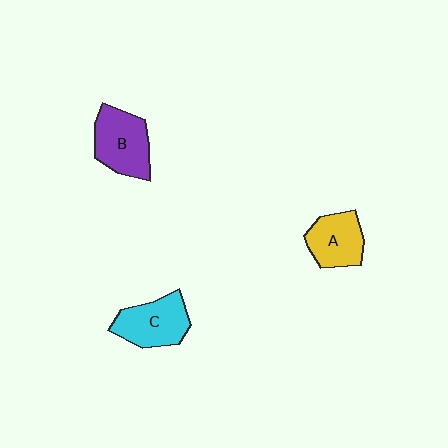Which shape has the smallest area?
Shape A (yellow).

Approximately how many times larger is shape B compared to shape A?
Approximately 1.2 times.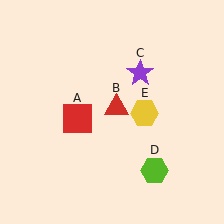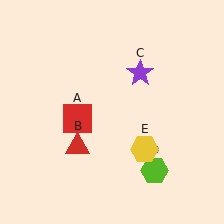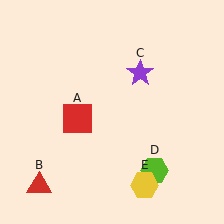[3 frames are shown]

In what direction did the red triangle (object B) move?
The red triangle (object B) moved down and to the left.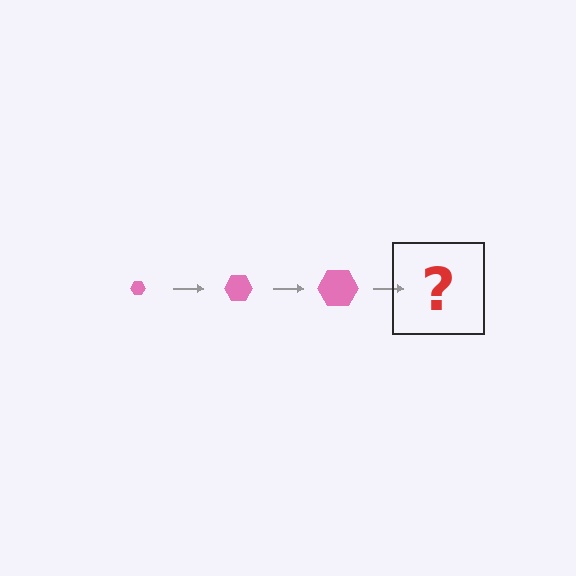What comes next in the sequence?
The next element should be a pink hexagon, larger than the previous one.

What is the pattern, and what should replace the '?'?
The pattern is that the hexagon gets progressively larger each step. The '?' should be a pink hexagon, larger than the previous one.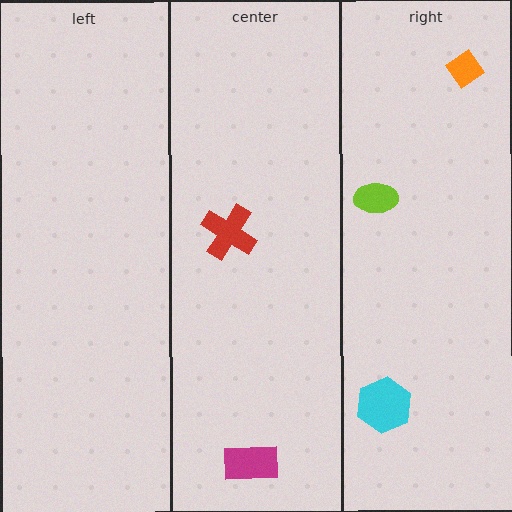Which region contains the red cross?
The center region.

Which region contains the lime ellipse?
The right region.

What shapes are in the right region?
The orange diamond, the lime ellipse, the cyan hexagon.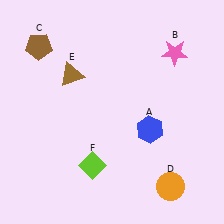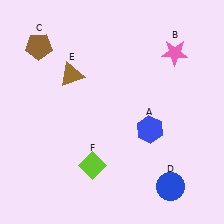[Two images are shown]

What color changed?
The circle (D) changed from orange in Image 1 to blue in Image 2.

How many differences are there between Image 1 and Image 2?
There is 1 difference between the two images.